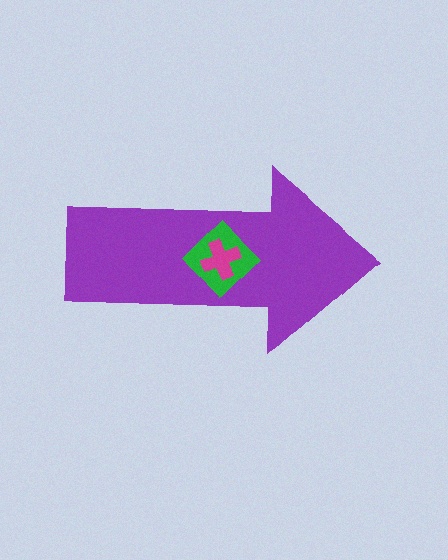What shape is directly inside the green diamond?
The magenta cross.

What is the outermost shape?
The purple arrow.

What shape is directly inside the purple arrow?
The green diamond.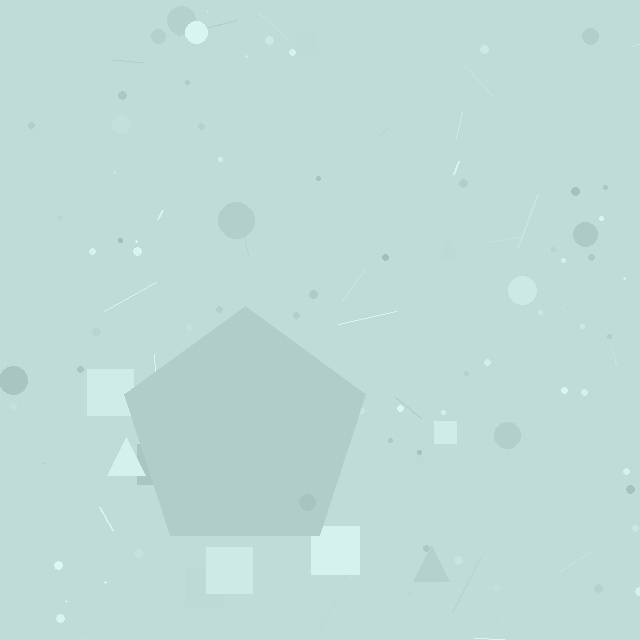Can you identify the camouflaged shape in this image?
The camouflaged shape is a pentagon.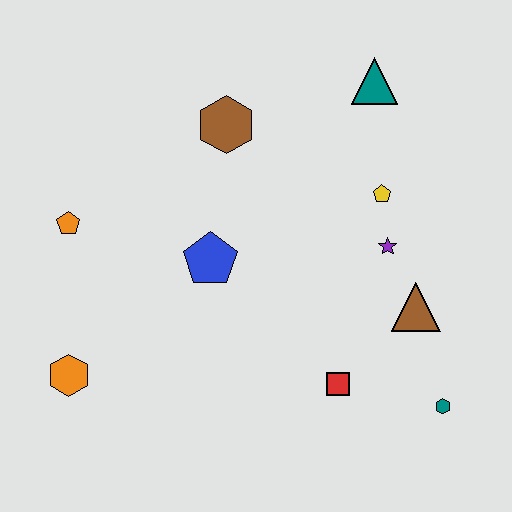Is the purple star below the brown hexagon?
Yes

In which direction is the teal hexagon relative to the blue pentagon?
The teal hexagon is to the right of the blue pentagon.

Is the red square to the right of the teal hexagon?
No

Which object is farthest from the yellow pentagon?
The orange hexagon is farthest from the yellow pentagon.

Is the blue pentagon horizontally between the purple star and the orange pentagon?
Yes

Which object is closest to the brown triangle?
The purple star is closest to the brown triangle.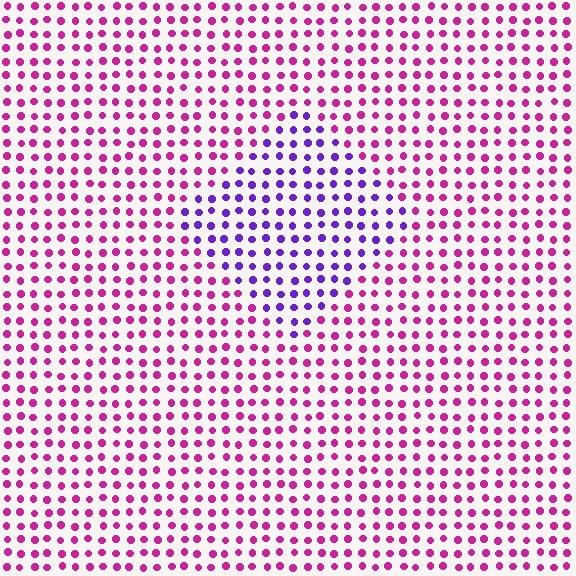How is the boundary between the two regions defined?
The boundary is defined purely by a slight shift in hue (about 51 degrees). Spacing, size, and orientation are identical on both sides.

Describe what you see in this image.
The image is filled with small magenta elements in a uniform arrangement. A diamond-shaped region is visible where the elements are tinted to a slightly different hue, forming a subtle color boundary.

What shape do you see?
I see a diamond.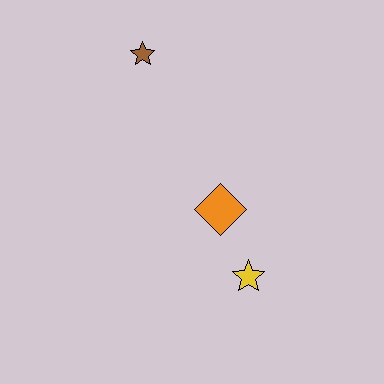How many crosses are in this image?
There are no crosses.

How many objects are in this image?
There are 3 objects.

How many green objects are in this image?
There are no green objects.